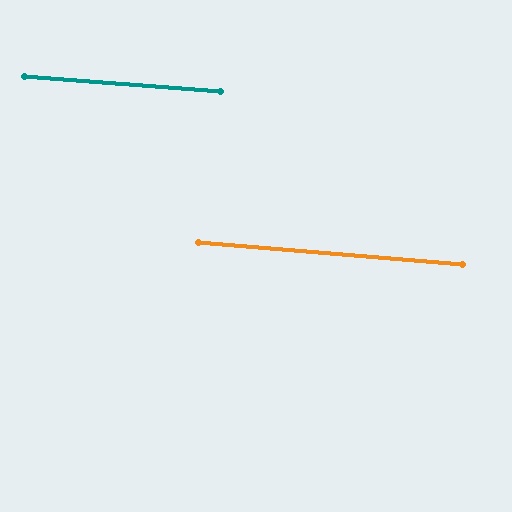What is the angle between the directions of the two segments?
Approximately 1 degree.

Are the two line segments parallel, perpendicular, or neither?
Parallel — their directions differ by only 0.6°.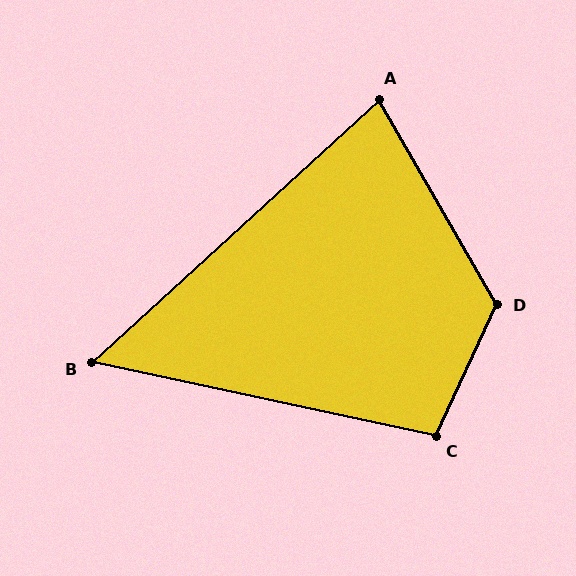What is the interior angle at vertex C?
Approximately 103 degrees (obtuse).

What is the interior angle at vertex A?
Approximately 77 degrees (acute).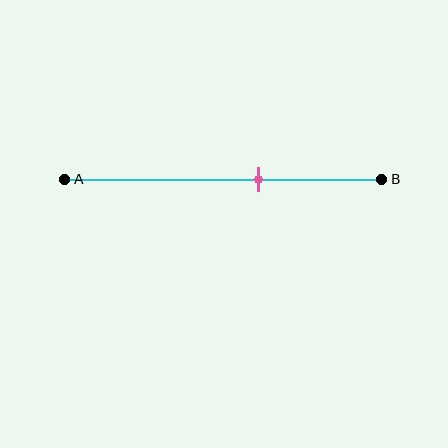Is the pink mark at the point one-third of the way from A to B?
No, the mark is at about 60% from A, not at the 33% one-third point.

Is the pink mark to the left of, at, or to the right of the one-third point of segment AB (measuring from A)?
The pink mark is to the right of the one-third point of segment AB.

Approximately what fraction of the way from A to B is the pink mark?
The pink mark is approximately 60% of the way from A to B.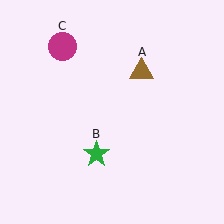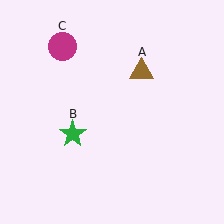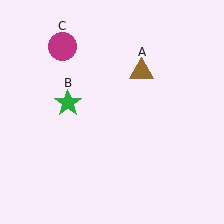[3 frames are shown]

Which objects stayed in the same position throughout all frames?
Brown triangle (object A) and magenta circle (object C) remained stationary.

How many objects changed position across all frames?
1 object changed position: green star (object B).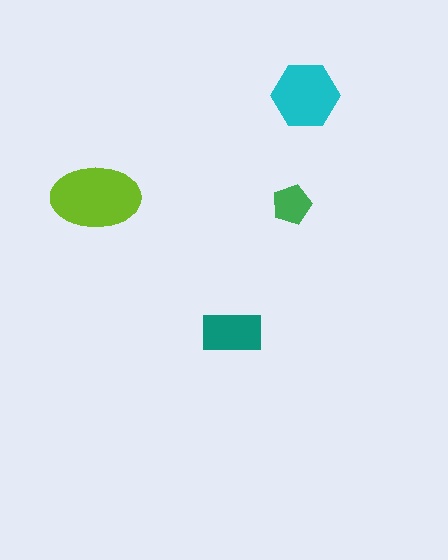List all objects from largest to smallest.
The lime ellipse, the cyan hexagon, the teal rectangle, the green pentagon.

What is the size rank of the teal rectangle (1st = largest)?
3rd.